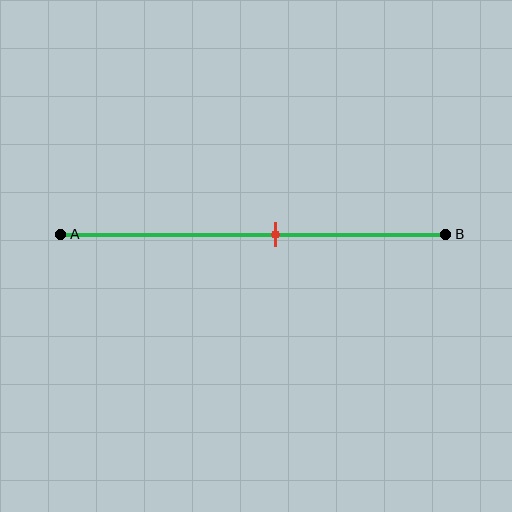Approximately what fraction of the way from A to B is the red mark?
The red mark is approximately 55% of the way from A to B.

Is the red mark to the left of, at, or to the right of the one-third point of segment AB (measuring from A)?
The red mark is to the right of the one-third point of segment AB.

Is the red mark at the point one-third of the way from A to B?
No, the mark is at about 55% from A, not at the 33% one-third point.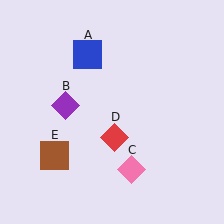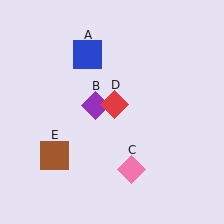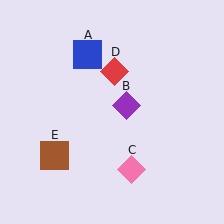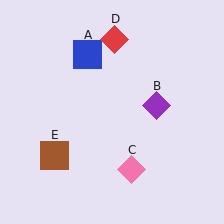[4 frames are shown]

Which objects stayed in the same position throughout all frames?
Blue square (object A) and pink diamond (object C) and brown square (object E) remained stationary.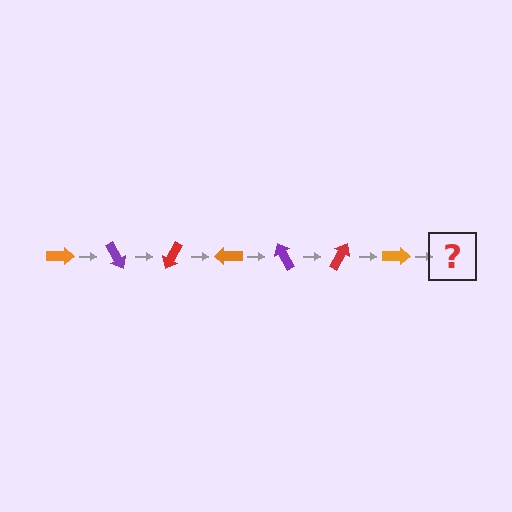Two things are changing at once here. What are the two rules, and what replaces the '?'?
The two rules are that it rotates 60 degrees each step and the color cycles through orange, purple, and red. The '?' should be a purple arrow, rotated 420 degrees from the start.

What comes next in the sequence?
The next element should be a purple arrow, rotated 420 degrees from the start.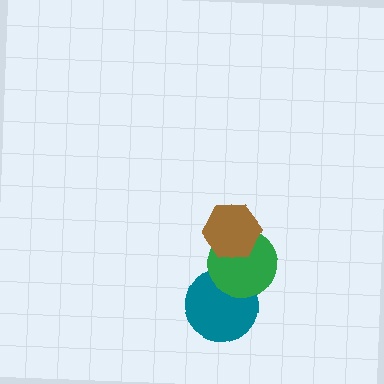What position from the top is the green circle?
The green circle is 2nd from the top.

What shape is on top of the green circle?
The brown hexagon is on top of the green circle.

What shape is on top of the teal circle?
The green circle is on top of the teal circle.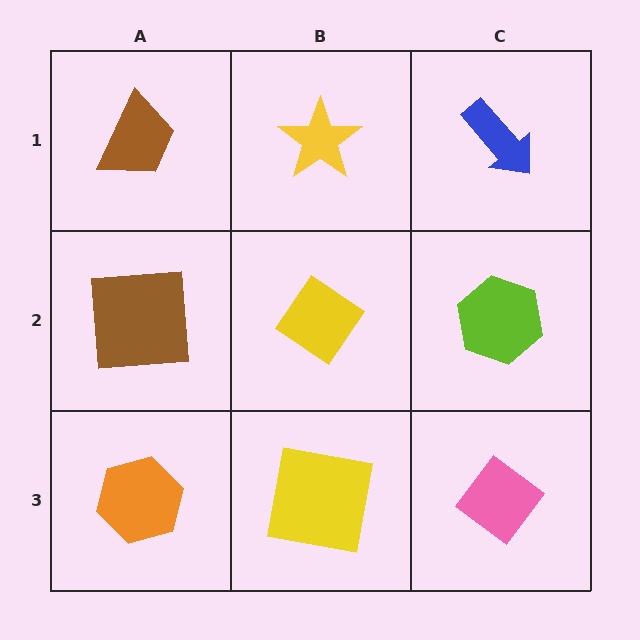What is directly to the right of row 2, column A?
A yellow diamond.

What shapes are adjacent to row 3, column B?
A yellow diamond (row 2, column B), an orange hexagon (row 3, column A), a pink diamond (row 3, column C).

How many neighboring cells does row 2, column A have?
3.